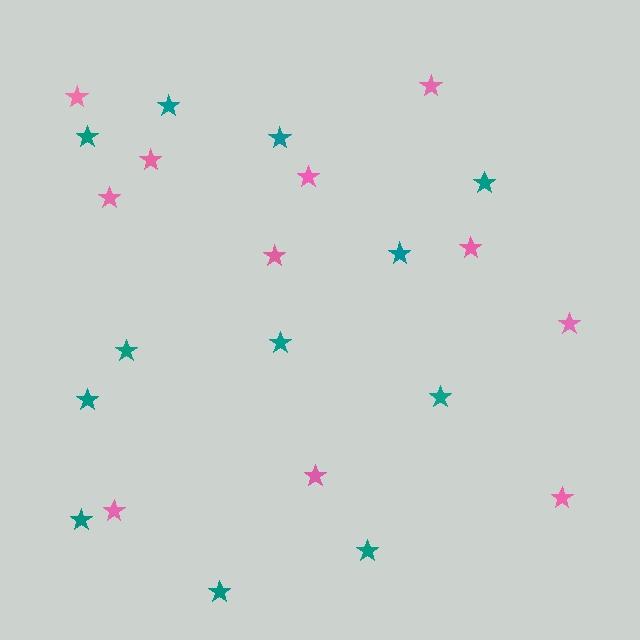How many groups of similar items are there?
There are 2 groups: one group of pink stars (11) and one group of teal stars (12).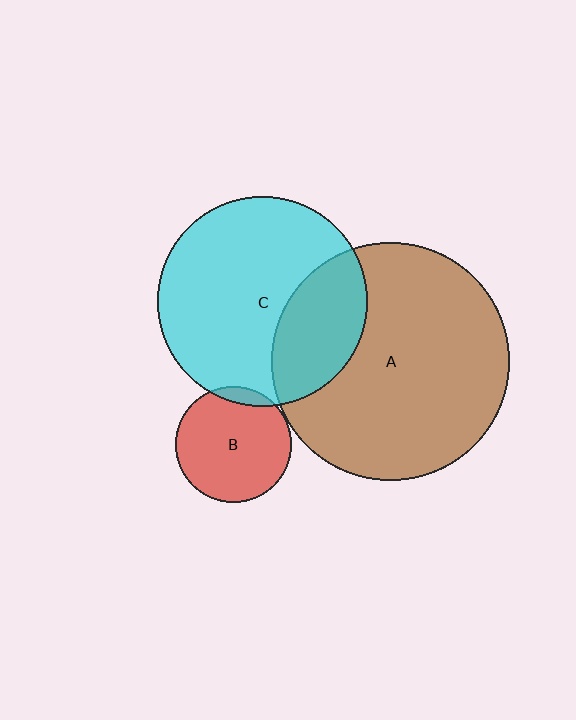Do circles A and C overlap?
Yes.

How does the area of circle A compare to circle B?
Approximately 4.2 times.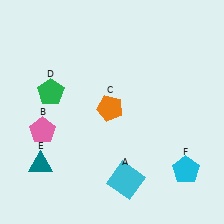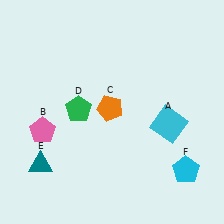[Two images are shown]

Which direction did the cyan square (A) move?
The cyan square (A) moved up.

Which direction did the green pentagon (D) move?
The green pentagon (D) moved right.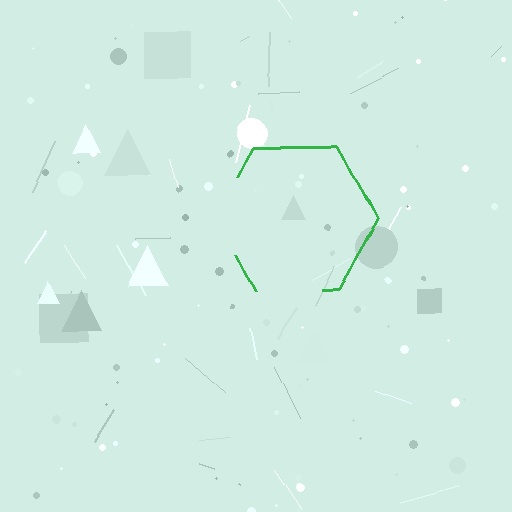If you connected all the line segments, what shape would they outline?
They would outline a hexagon.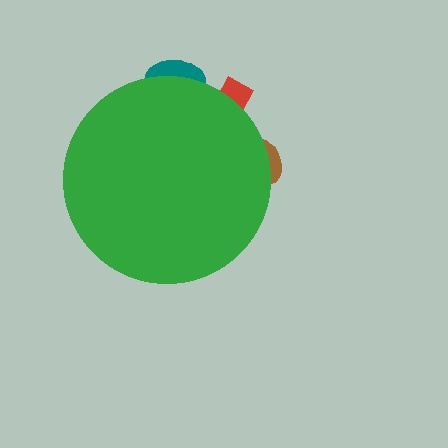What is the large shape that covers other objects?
A green circle.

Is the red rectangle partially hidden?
Yes, the red rectangle is partially hidden behind the green circle.